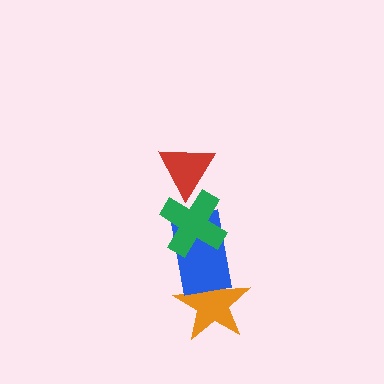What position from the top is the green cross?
The green cross is 2nd from the top.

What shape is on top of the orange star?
The blue rectangle is on top of the orange star.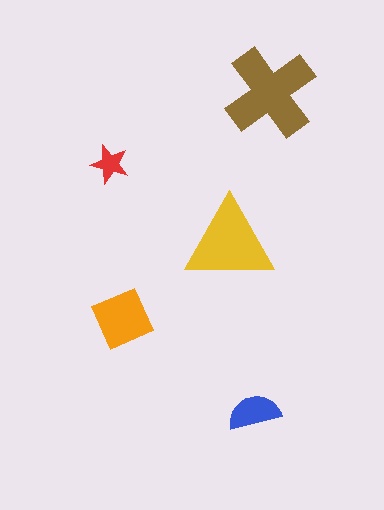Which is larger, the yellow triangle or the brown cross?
The brown cross.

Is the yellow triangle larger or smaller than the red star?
Larger.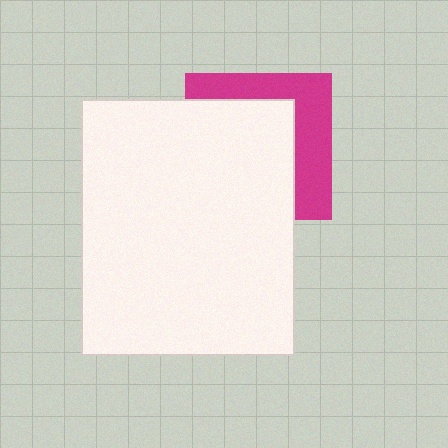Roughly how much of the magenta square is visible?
A small part of it is visible (roughly 38%).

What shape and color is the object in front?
The object in front is a white rectangle.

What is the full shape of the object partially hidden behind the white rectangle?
The partially hidden object is a magenta square.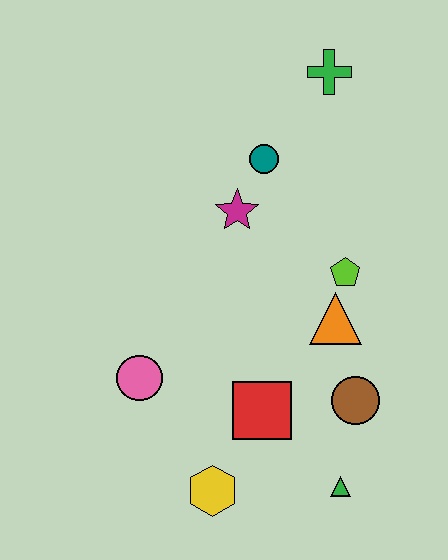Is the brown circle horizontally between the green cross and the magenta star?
No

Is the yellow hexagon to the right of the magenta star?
No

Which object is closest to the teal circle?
The magenta star is closest to the teal circle.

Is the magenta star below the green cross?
Yes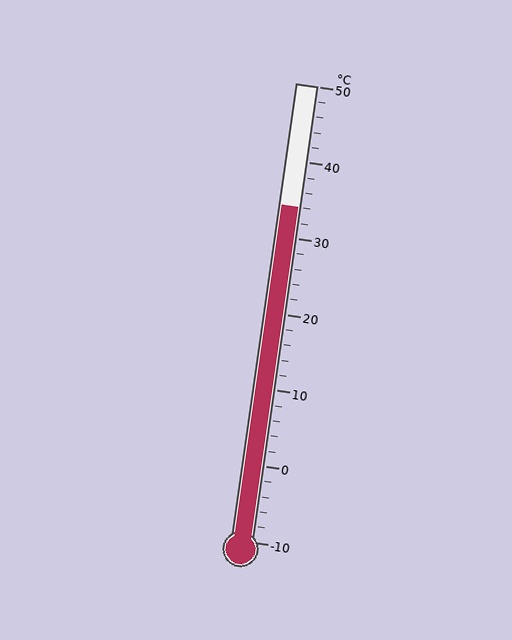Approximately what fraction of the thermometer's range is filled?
The thermometer is filled to approximately 75% of its range.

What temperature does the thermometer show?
The thermometer shows approximately 34°C.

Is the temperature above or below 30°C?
The temperature is above 30°C.